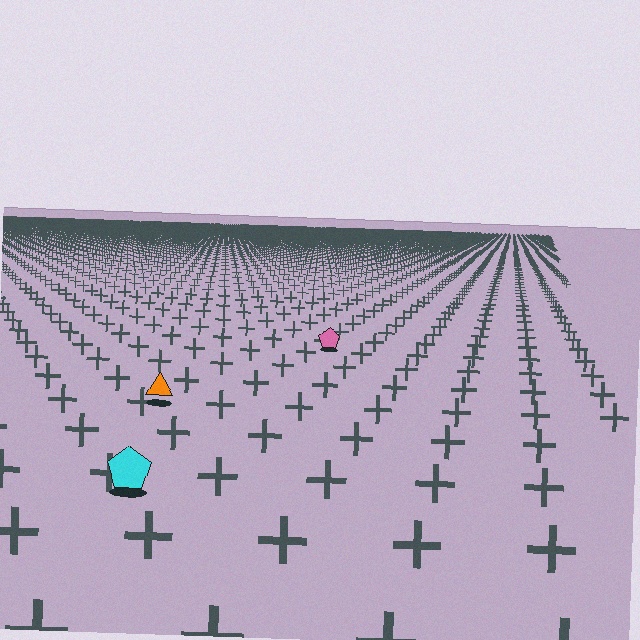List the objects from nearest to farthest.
From nearest to farthest: the cyan pentagon, the orange triangle, the pink pentagon.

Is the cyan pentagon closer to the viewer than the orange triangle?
Yes. The cyan pentagon is closer — you can tell from the texture gradient: the ground texture is coarser near it.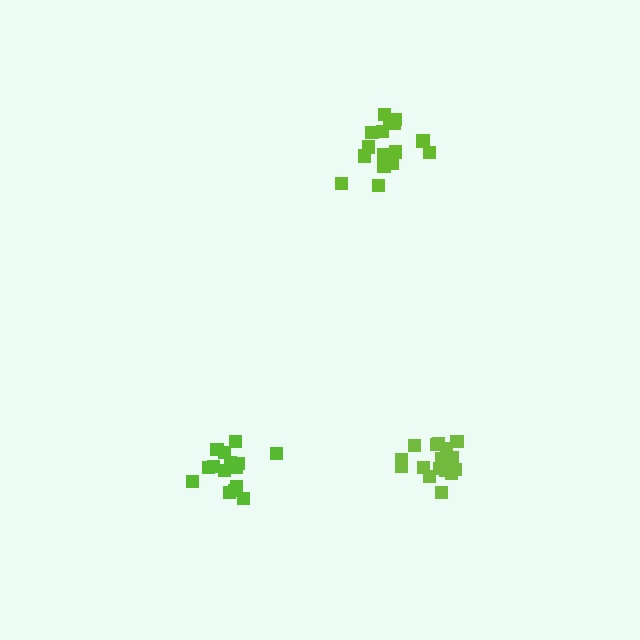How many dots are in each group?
Group 1: 17 dots, Group 2: 15 dots, Group 3: 16 dots (48 total).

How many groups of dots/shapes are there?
There are 3 groups.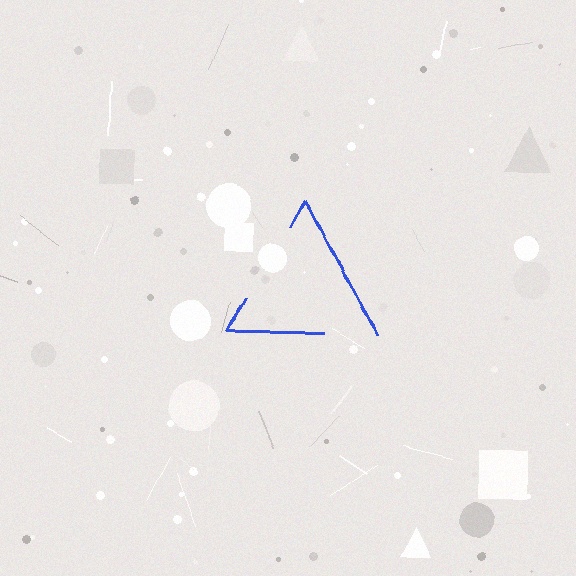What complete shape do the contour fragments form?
The contour fragments form a triangle.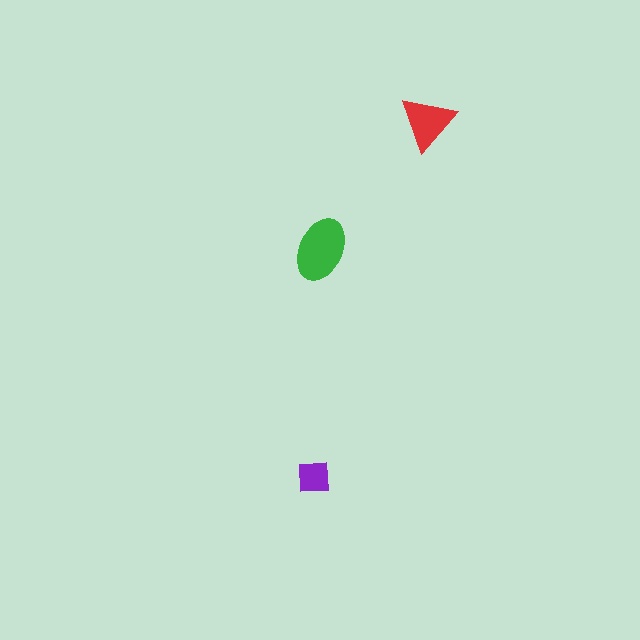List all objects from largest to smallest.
The green ellipse, the red triangle, the purple square.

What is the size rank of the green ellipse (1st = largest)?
1st.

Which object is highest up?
The red triangle is topmost.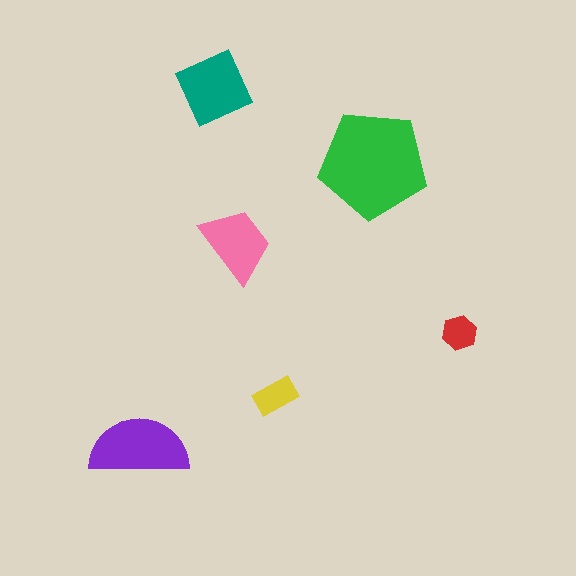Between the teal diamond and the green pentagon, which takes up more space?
The green pentagon.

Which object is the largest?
The green pentagon.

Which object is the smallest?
The red hexagon.